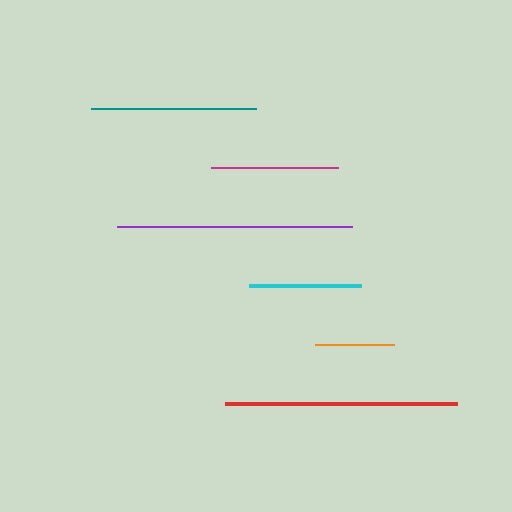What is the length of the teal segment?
The teal segment is approximately 165 pixels long.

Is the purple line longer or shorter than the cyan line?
The purple line is longer than the cyan line.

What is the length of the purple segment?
The purple segment is approximately 235 pixels long.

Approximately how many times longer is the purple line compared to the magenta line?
The purple line is approximately 1.9 times the length of the magenta line.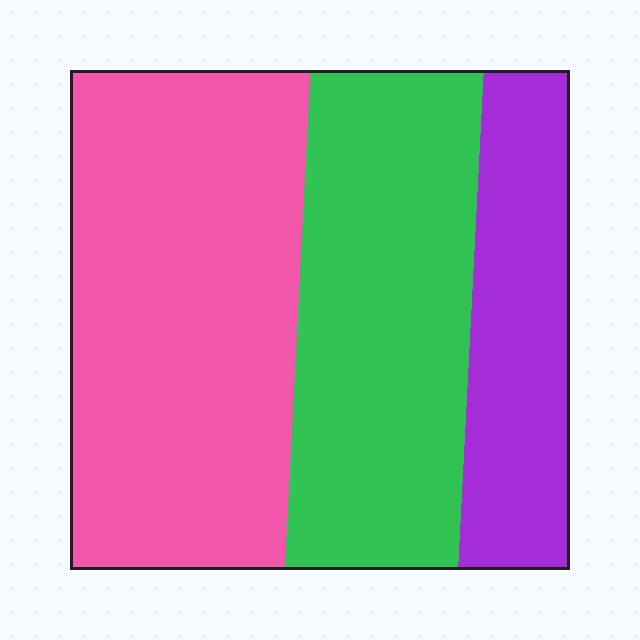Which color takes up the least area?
Purple, at roughly 20%.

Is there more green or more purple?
Green.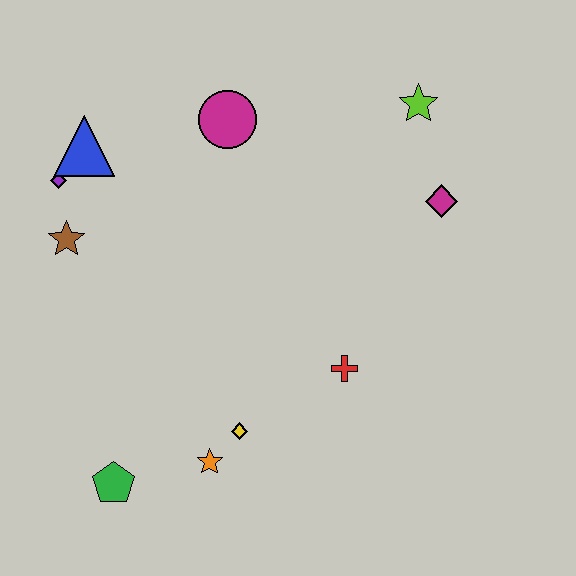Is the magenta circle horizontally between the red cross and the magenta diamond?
No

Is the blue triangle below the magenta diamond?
No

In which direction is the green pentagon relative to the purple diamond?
The green pentagon is below the purple diamond.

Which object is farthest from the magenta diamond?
The green pentagon is farthest from the magenta diamond.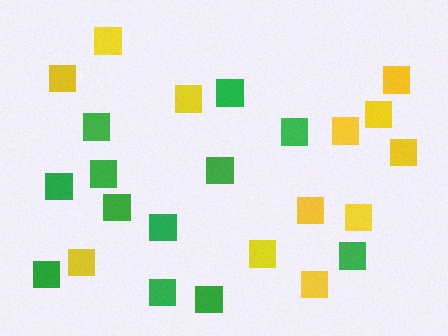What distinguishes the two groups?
There are 2 groups: one group of green squares (12) and one group of yellow squares (12).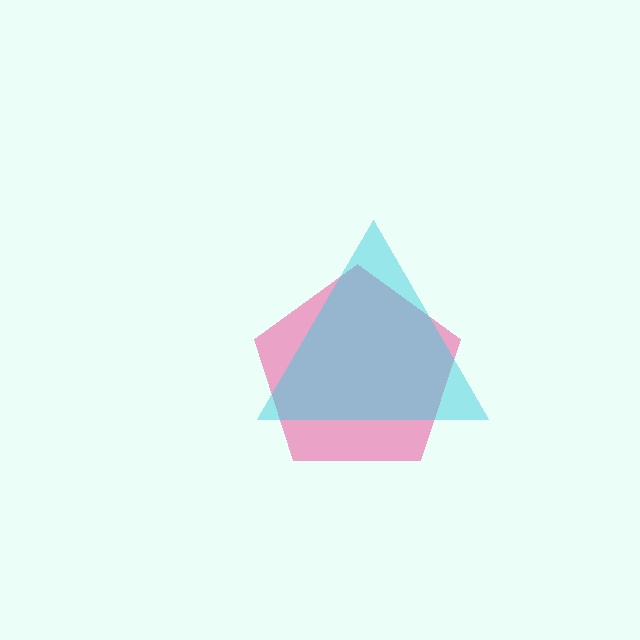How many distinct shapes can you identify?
There are 2 distinct shapes: a pink pentagon, a cyan triangle.